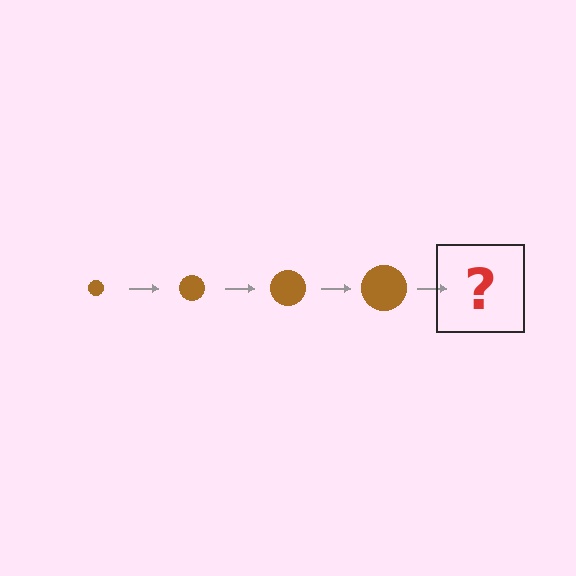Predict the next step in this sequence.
The next step is a brown circle, larger than the previous one.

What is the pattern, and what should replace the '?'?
The pattern is that the circle gets progressively larger each step. The '?' should be a brown circle, larger than the previous one.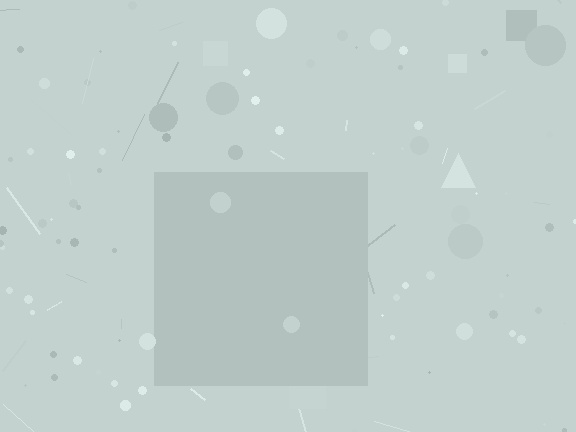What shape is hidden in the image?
A square is hidden in the image.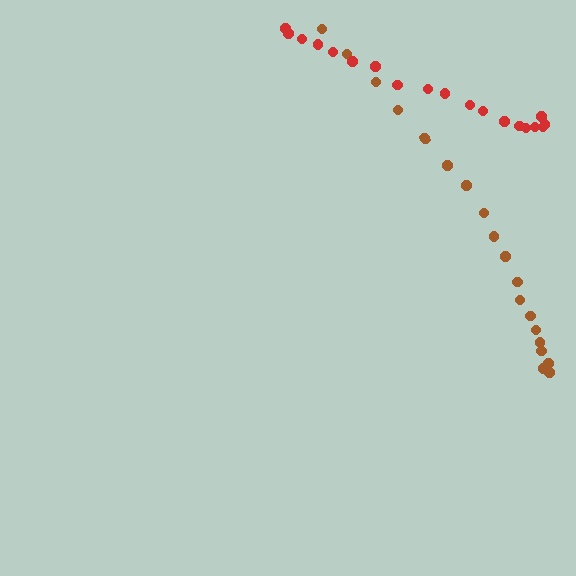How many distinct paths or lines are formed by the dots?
There are 2 distinct paths.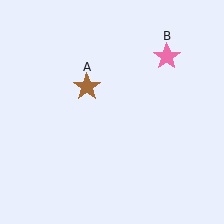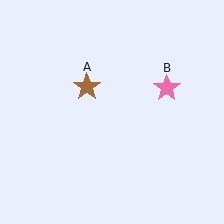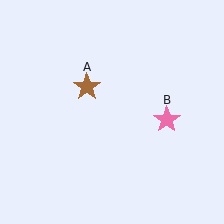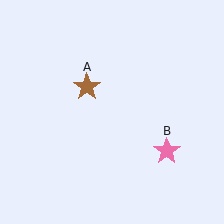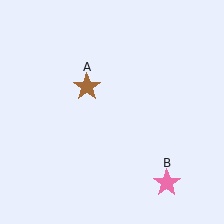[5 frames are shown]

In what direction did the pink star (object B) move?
The pink star (object B) moved down.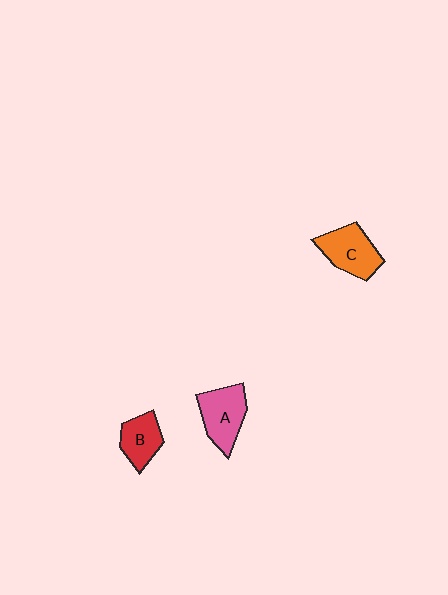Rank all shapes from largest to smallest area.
From largest to smallest: A (pink), C (orange), B (red).